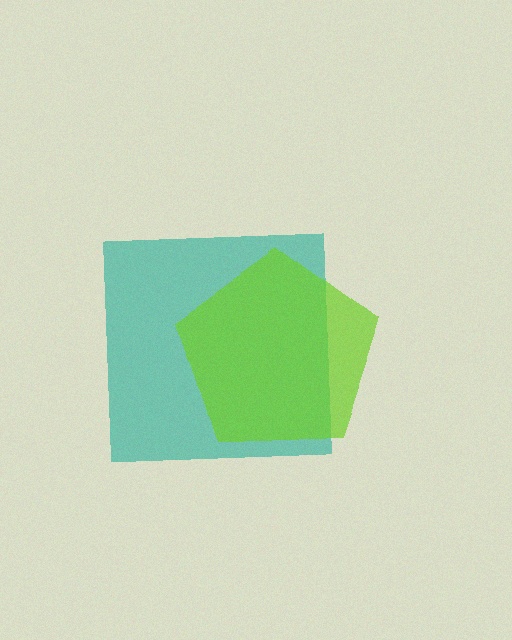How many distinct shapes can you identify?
There are 2 distinct shapes: a teal square, a lime pentagon.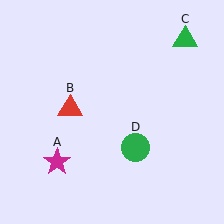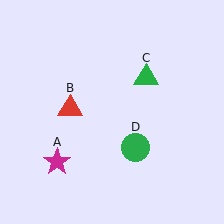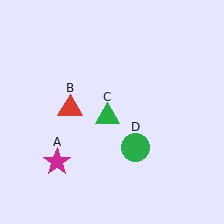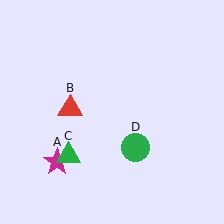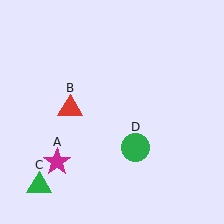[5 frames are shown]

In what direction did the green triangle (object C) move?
The green triangle (object C) moved down and to the left.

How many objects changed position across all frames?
1 object changed position: green triangle (object C).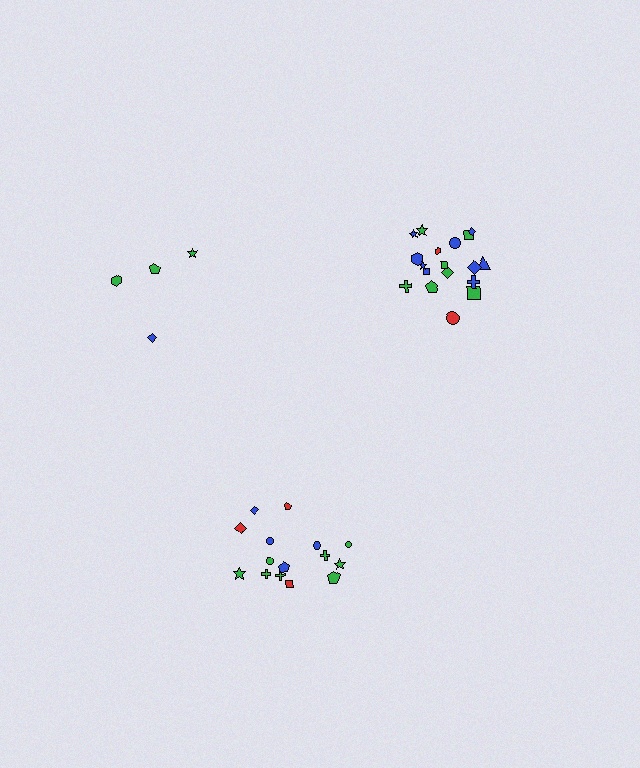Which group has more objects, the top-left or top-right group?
The top-right group.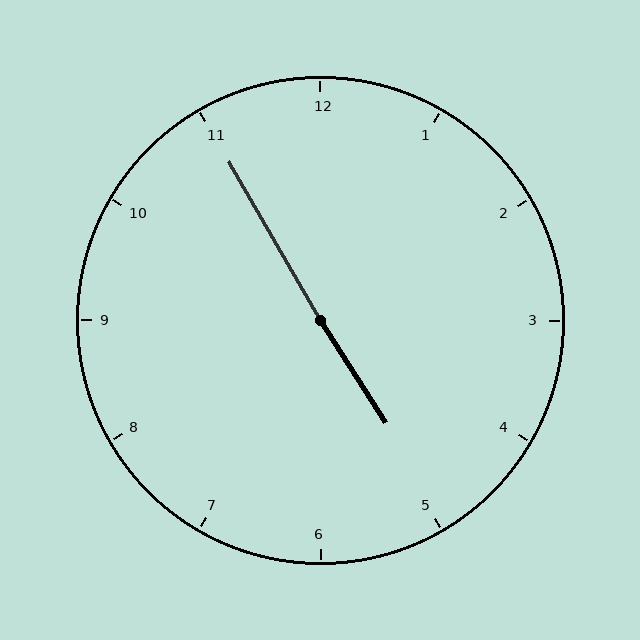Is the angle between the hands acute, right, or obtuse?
It is obtuse.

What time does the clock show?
4:55.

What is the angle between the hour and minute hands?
Approximately 178 degrees.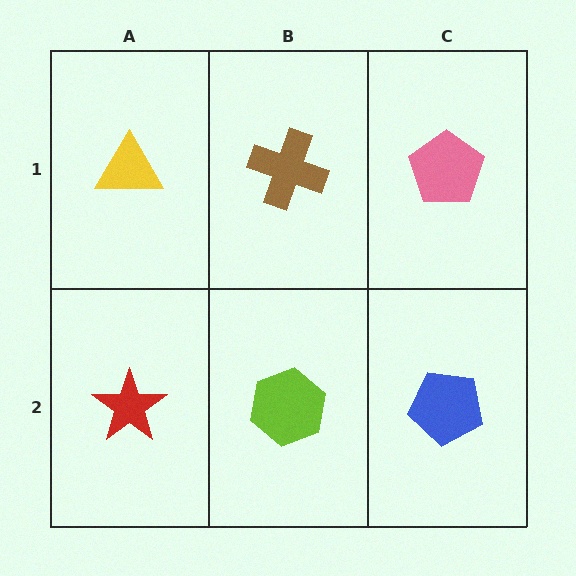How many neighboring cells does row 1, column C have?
2.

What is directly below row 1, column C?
A blue pentagon.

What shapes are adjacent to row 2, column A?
A yellow triangle (row 1, column A), a lime hexagon (row 2, column B).